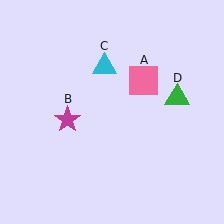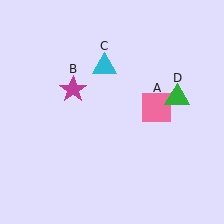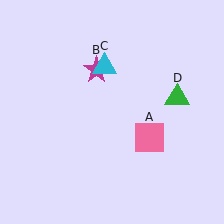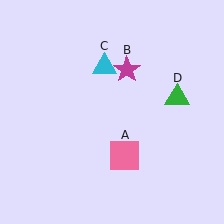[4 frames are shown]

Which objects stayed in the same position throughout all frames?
Cyan triangle (object C) and green triangle (object D) remained stationary.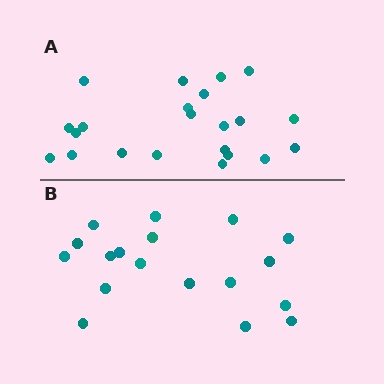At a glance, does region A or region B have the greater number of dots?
Region A (the top region) has more dots.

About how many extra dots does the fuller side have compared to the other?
Region A has about 4 more dots than region B.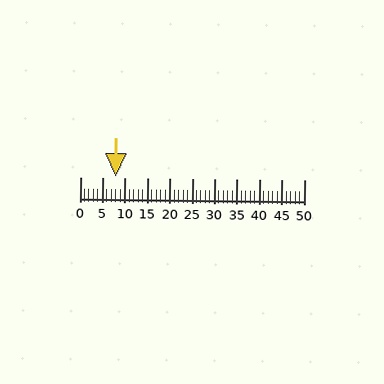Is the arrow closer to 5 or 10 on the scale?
The arrow is closer to 10.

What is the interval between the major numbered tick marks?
The major tick marks are spaced 5 units apart.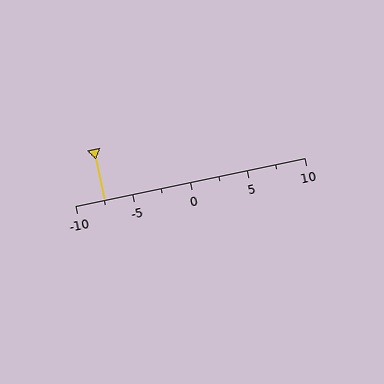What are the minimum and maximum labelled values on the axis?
The axis runs from -10 to 10.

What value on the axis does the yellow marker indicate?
The marker indicates approximately -7.5.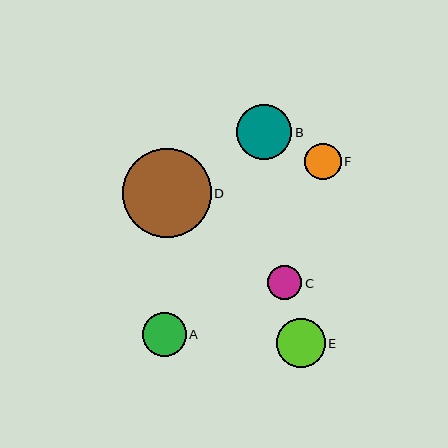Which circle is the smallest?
Circle C is the smallest with a size of approximately 34 pixels.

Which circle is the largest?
Circle D is the largest with a size of approximately 89 pixels.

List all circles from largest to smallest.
From largest to smallest: D, B, E, A, F, C.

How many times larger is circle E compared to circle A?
Circle E is approximately 1.1 times the size of circle A.